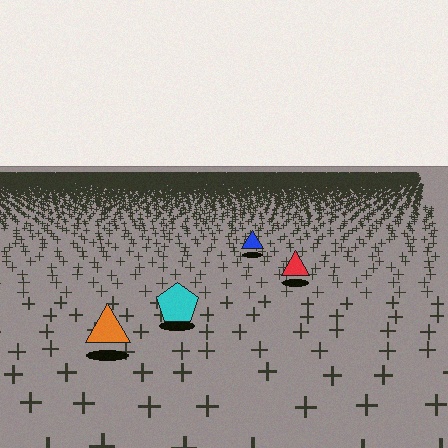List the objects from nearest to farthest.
From nearest to farthest: the orange triangle, the cyan pentagon, the red triangle, the blue triangle.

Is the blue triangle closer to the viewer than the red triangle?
No. The red triangle is closer — you can tell from the texture gradient: the ground texture is coarser near it.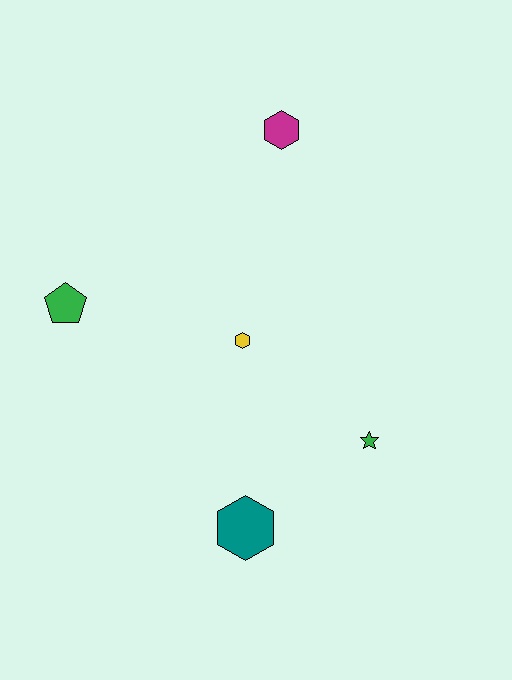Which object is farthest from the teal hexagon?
The magenta hexagon is farthest from the teal hexagon.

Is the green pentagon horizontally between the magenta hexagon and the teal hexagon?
No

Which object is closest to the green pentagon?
The yellow hexagon is closest to the green pentagon.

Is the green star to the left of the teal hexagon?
No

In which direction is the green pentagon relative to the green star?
The green pentagon is to the left of the green star.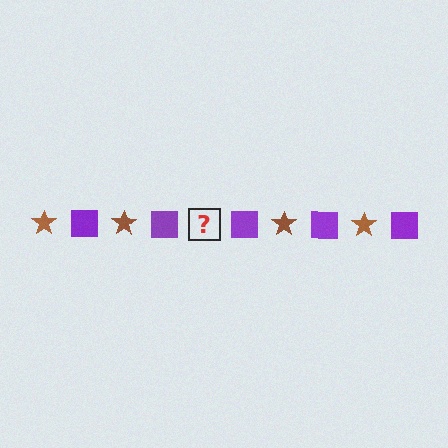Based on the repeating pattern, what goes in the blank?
The blank should be a brown star.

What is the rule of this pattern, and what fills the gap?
The rule is that the pattern alternates between brown star and purple square. The gap should be filled with a brown star.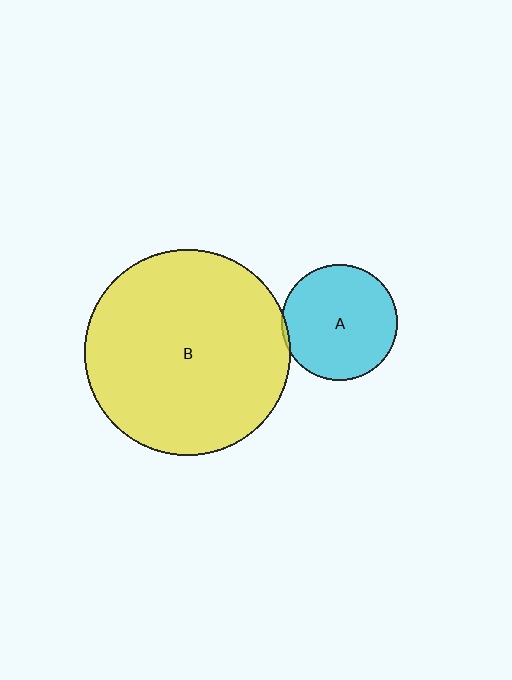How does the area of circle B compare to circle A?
Approximately 3.2 times.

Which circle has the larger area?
Circle B (yellow).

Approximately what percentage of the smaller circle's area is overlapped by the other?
Approximately 5%.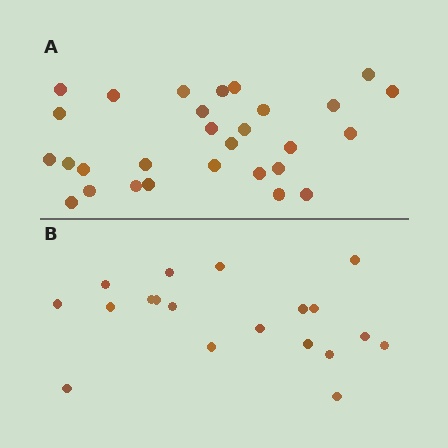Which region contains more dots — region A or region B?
Region A (the top region) has more dots.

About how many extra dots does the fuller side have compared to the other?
Region A has roughly 10 or so more dots than region B.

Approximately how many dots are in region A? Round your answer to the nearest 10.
About 30 dots. (The exact count is 29, which rounds to 30.)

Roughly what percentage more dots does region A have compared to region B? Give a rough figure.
About 55% more.